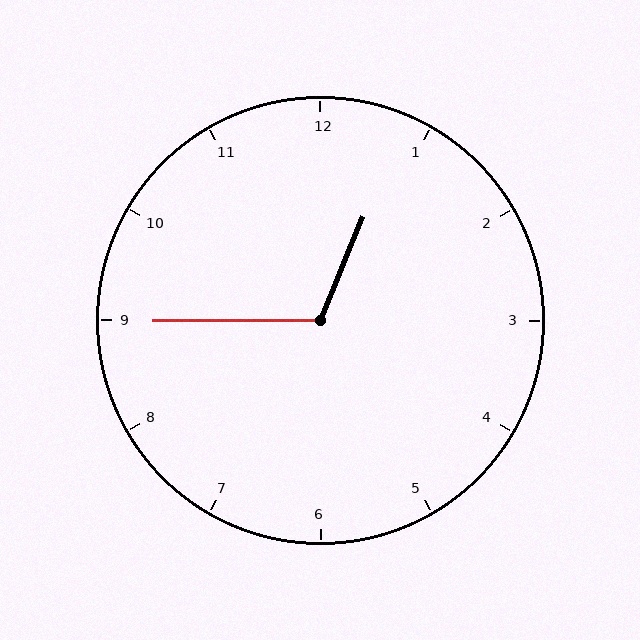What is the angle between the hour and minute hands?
Approximately 112 degrees.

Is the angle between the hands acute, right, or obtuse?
It is obtuse.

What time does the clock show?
12:45.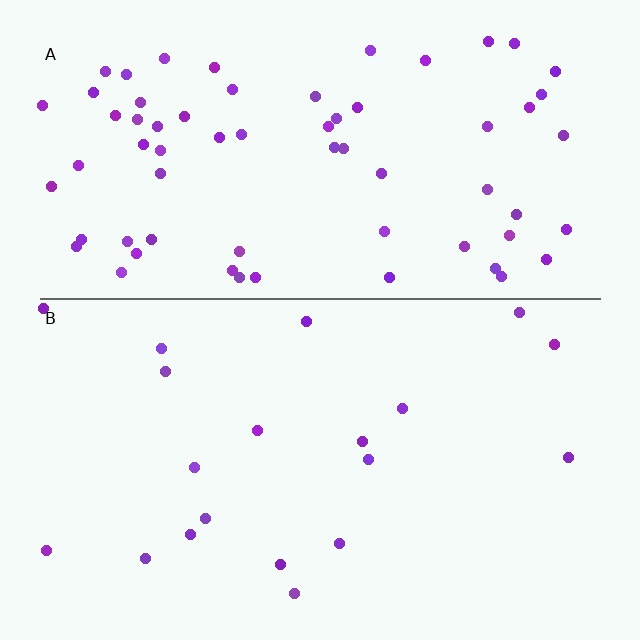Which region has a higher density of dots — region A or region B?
A (the top).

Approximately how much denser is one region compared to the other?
Approximately 3.4× — region A over region B.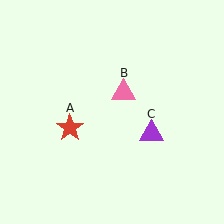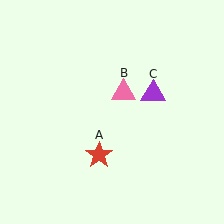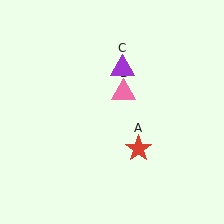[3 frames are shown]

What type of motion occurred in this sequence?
The red star (object A), purple triangle (object C) rotated counterclockwise around the center of the scene.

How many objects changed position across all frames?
2 objects changed position: red star (object A), purple triangle (object C).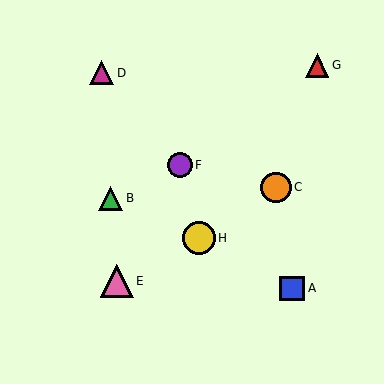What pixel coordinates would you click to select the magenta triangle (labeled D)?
Click at (102, 73) to select the magenta triangle D.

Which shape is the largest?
The pink triangle (labeled E) is the largest.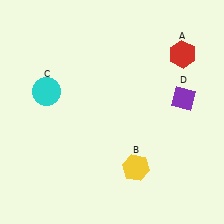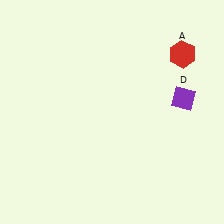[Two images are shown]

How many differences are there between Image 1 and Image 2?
There are 2 differences between the two images.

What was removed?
The cyan circle (C), the yellow hexagon (B) were removed in Image 2.